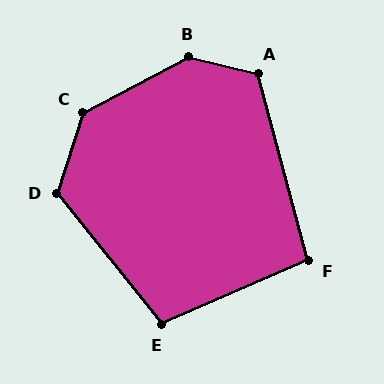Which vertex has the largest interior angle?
B, at approximately 138 degrees.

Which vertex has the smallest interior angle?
F, at approximately 98 degrees.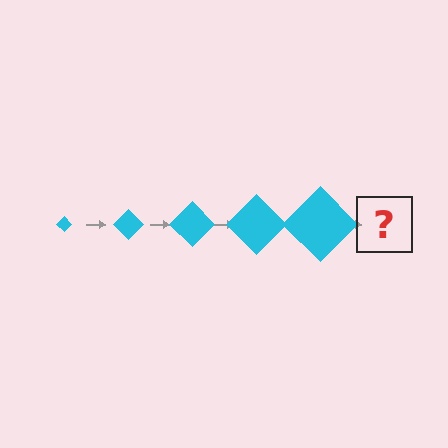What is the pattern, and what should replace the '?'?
The pattern is that the diamond gets progressively larger each step. The '?' should be a cyan diamond, larger than the previous one.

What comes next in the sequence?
The next element should be a cyan diamond, larger than the previous one.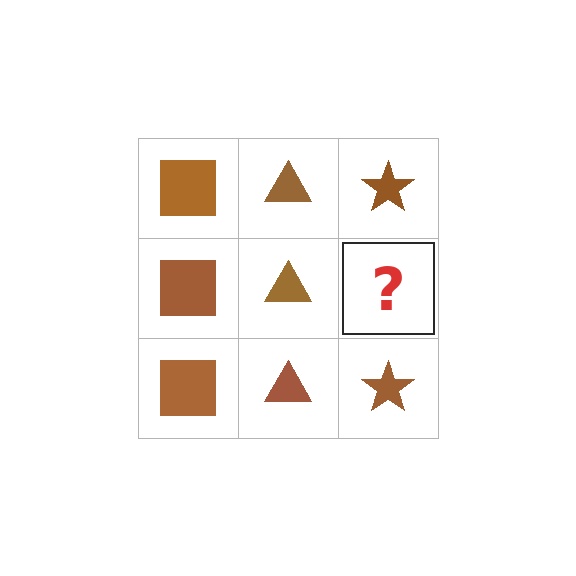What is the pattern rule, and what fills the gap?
The rule is that each column has a consistent shape. The gap should be filled with a brown star.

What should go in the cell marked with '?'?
The missing cell should contain a brown star.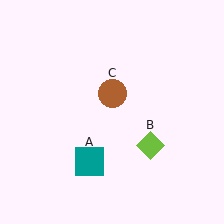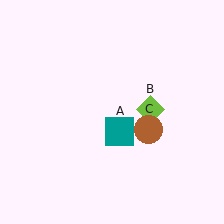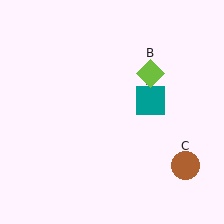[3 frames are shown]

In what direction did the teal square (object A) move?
The teal square (object A) moved up and to the right.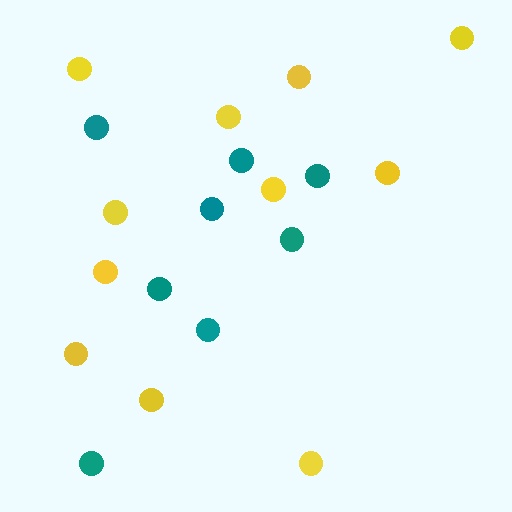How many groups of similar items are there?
There are 2 groups: one group of teal circles (8) and one group of yellow circles (11).